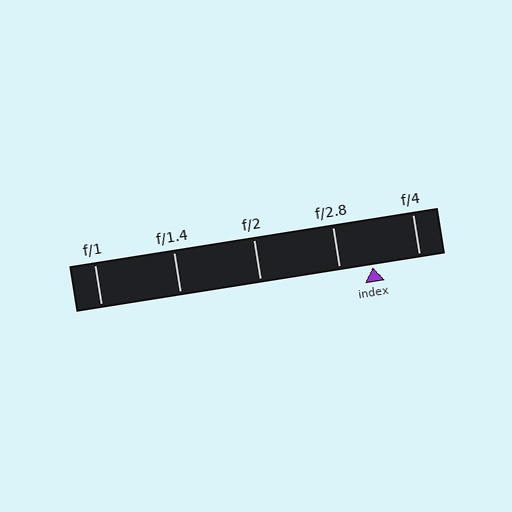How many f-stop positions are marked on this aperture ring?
There are 5 f-stop positions marked.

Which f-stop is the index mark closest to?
The index mark is closest to f/2.8.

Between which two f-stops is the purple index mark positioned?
The index mark is between f/2.8 and f/4.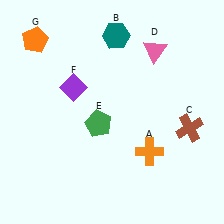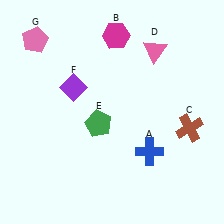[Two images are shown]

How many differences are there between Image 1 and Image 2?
There are 3 differences between the two images.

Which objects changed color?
A changed from orange to blue. B changed from teal to magenta. G changed from orange to pink.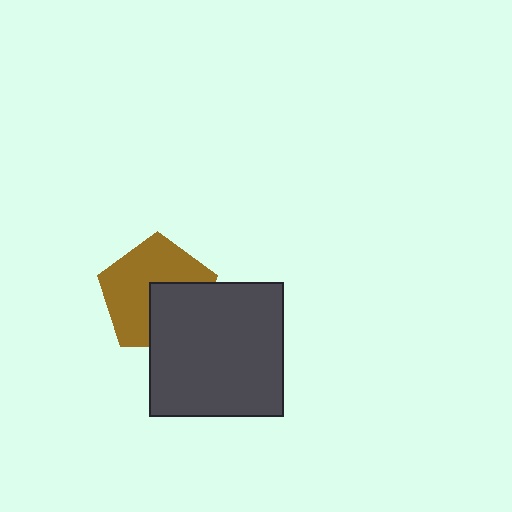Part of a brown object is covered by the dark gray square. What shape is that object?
It is a pentagon.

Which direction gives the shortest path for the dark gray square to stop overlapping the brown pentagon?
Moving toward the lower-right gives the shortest separation.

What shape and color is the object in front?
The object in front is a dark gray square.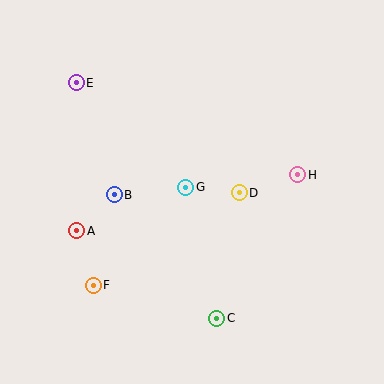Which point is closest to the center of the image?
Point G at (186, 187) is closest to the center.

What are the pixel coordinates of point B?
Point B is at (114, 195).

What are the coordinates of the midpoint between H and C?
The midpoint between H and C is at (257, 246).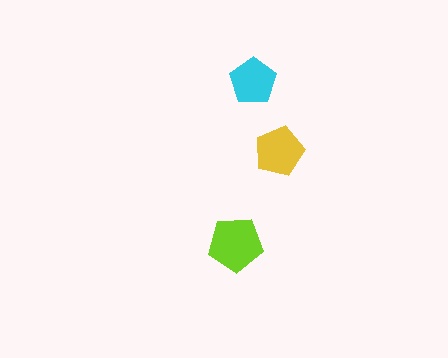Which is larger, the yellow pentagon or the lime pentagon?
The lime one.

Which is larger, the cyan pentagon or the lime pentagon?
The lime one.